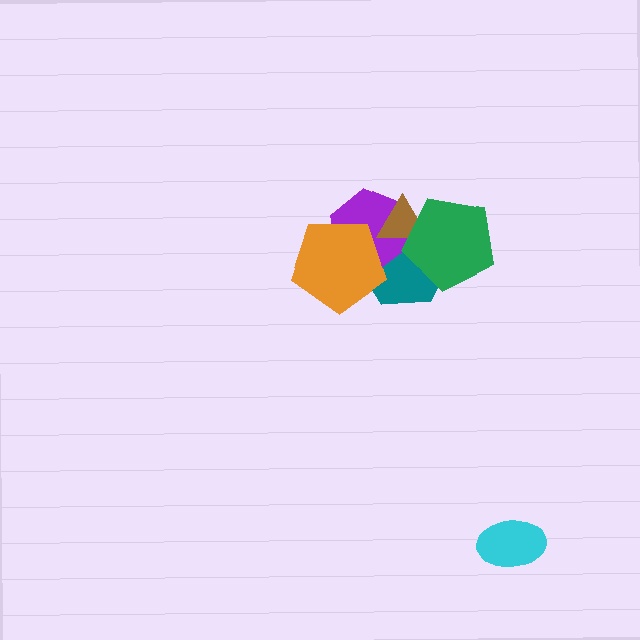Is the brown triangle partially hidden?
Yes, it is partially covered by another shape.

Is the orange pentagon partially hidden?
No, no other shape covers it.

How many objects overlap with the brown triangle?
3 objects overlap with the brown triangle.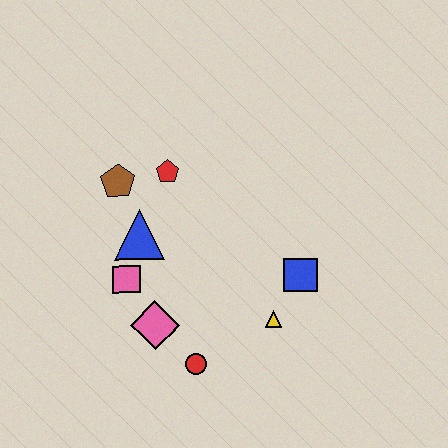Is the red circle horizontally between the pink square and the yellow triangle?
Yes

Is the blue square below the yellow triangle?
No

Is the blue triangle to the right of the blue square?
No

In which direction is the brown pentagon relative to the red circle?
The brown pentagon is above the red circle.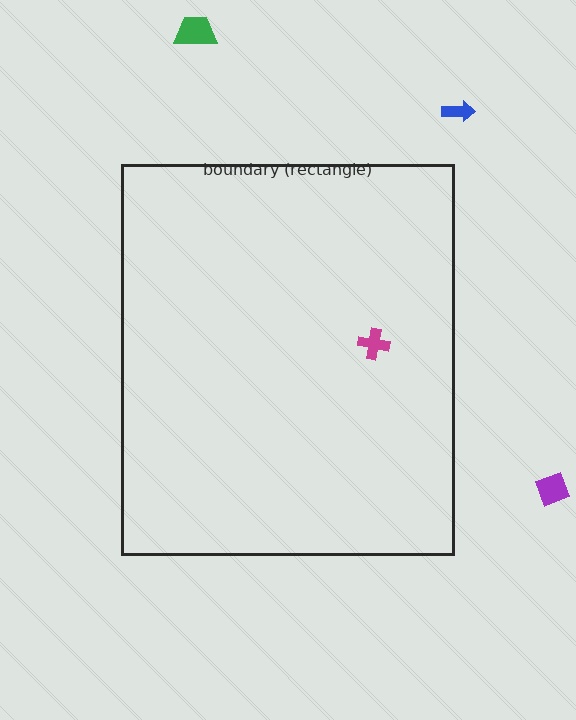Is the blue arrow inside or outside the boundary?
Outside.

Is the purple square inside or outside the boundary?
Outside.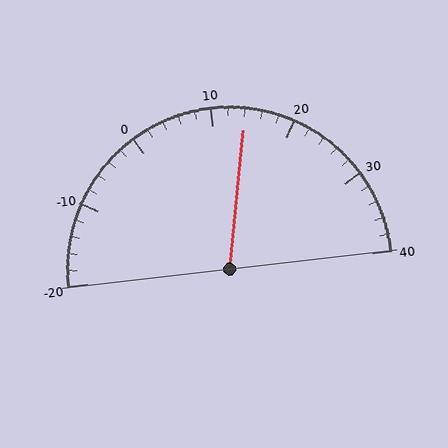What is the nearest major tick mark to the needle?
The nearest major tick mark is 10.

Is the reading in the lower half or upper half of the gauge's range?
The reading is in the upper half of the range (-20 to 40).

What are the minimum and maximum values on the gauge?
The gauge ranges from -20 to 40.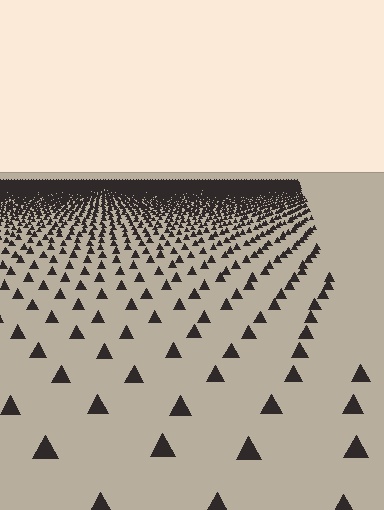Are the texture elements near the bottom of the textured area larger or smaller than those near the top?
Larger. Near the bottom, elements are closer to the viewer and appear at a bigger on-screen size.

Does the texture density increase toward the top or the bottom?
Density increases toward the top.